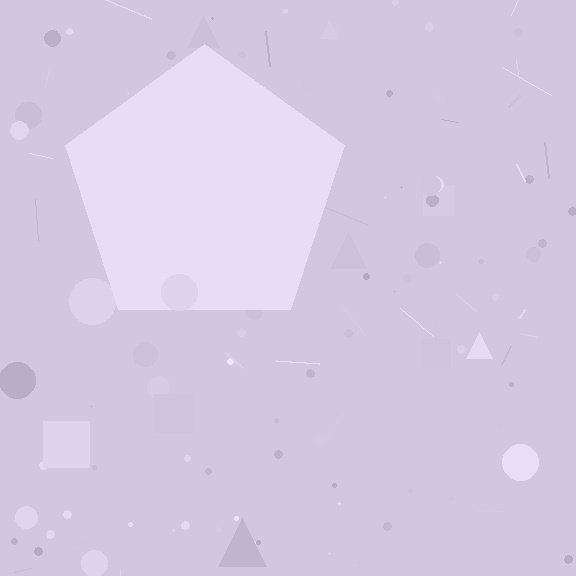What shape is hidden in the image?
A pentagon is hidden in the image.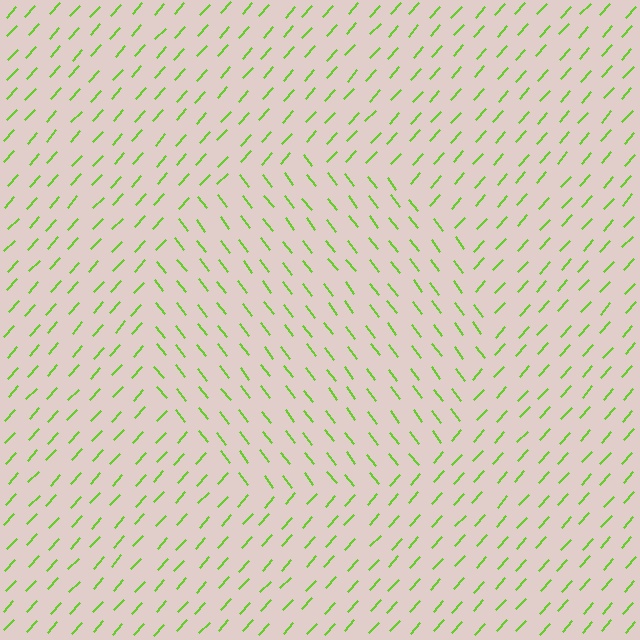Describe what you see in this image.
The image is filled with small lime line segments. A circle region in the image has lines oriented differently from the surrounding lines, creating a visible texture boundary.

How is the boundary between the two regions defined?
The boundary is defined purely by a change in line orientation (approximately 79 degrees difference). All lines are the same color and thickness.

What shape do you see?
I see a circle.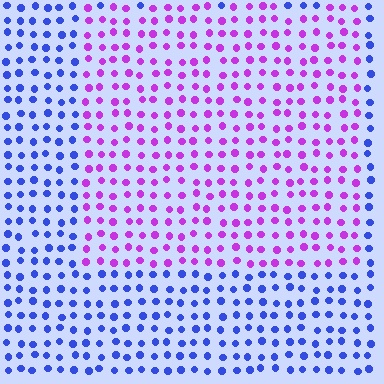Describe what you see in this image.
The image is filled with small blue elements in a uniform arrangement. A rectangle-shaped region is visible where the elements are tinted to a slightly different hue, forming a subtle color boundary.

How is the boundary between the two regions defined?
The boundary is defined purely by a slight shift in hue (about 59 degrees). Spacing, size, and orientation are identical on both sides.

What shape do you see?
I see a rectangle.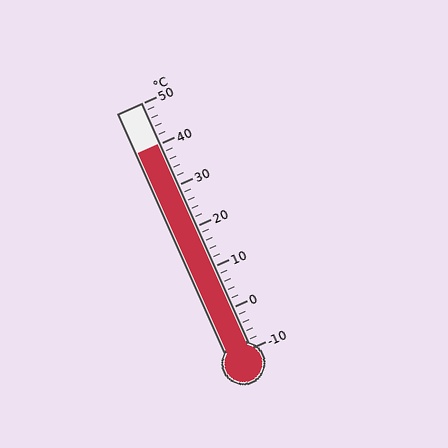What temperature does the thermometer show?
The thermometer shows approximately 40°C.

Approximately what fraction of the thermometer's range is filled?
The thermometer is filled to approximately 85% of its range.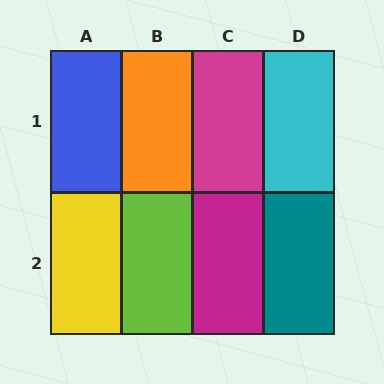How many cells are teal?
1 cell is teal.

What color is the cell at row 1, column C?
Magenta.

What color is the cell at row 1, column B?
Orange.